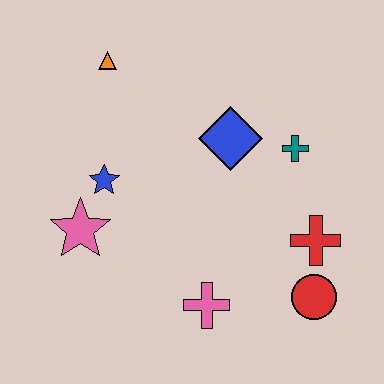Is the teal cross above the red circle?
Yes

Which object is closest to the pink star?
The blue star is closest to the pink star.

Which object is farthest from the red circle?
The orange triangle is farthest from the red circle.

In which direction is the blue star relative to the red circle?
The blue star is to the left of the red circle.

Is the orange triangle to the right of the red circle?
No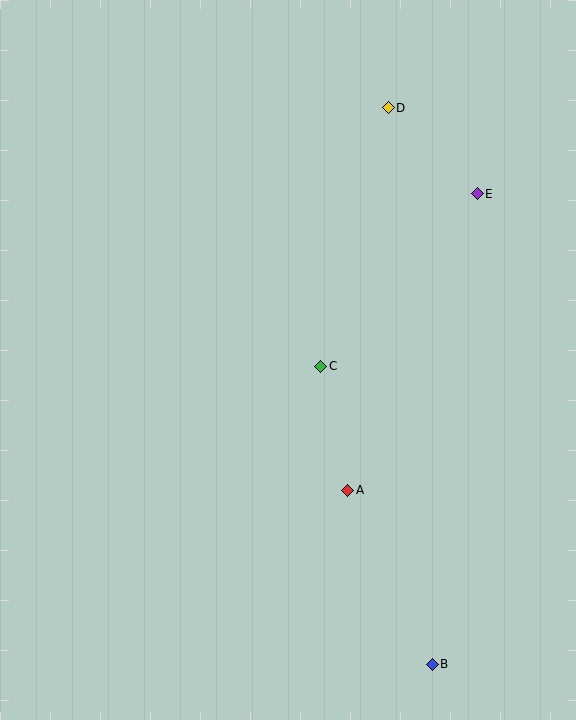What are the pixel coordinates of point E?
Point E is at (477, 194).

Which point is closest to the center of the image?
Point C at (321, 366) is closest to the center.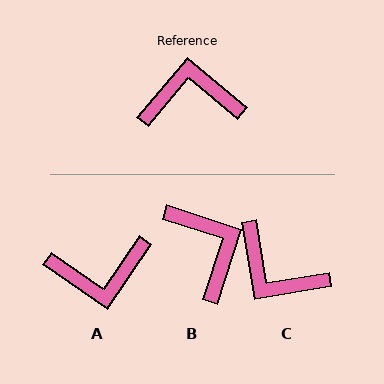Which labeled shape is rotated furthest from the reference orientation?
A, about 174 degrees away.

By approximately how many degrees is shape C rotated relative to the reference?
Approximately 139 degrees counter-clockwise.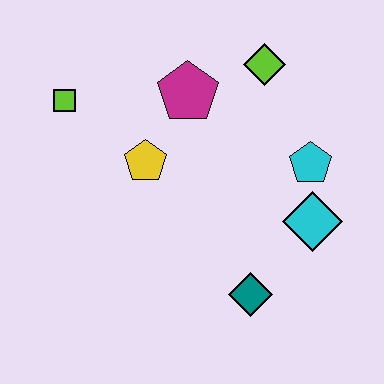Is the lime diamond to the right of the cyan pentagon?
No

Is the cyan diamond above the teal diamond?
Yes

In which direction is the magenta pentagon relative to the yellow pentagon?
The magenta pentagon is above the yellow pentagon.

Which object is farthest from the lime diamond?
The teal diamond is farthest from the lime diamond.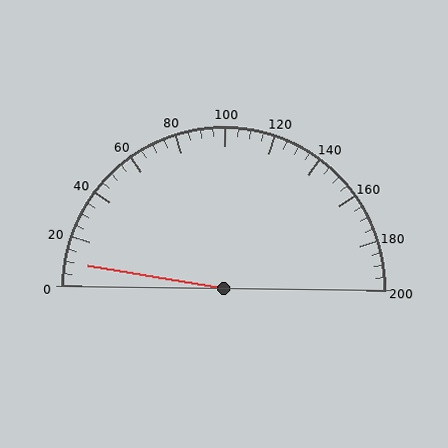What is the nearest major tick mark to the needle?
The nearest major tick mark is 0.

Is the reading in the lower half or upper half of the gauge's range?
The reading is in the lower half of the range (0 to 200).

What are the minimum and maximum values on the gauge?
The gauge ranges from 0 to 200.